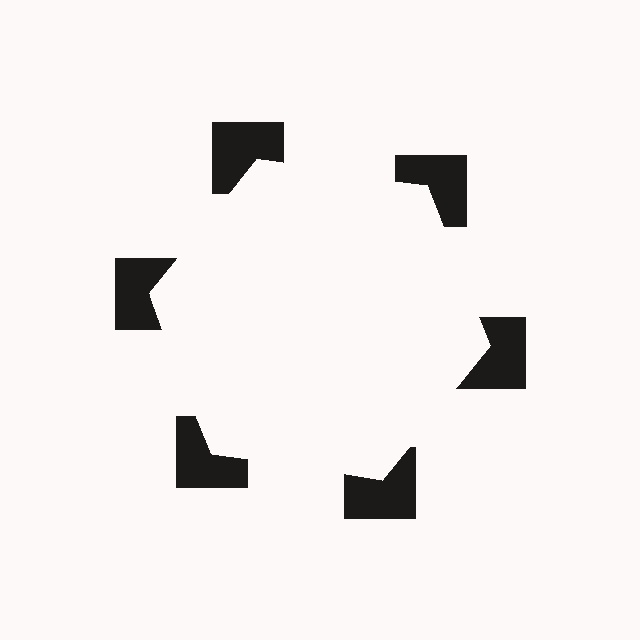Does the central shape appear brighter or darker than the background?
It typically appears slightly brighter than the background, even though no actual brightness change is drawn.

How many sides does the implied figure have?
6 sides.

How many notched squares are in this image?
There are 6 — one at each vertex of the illusory hexagon.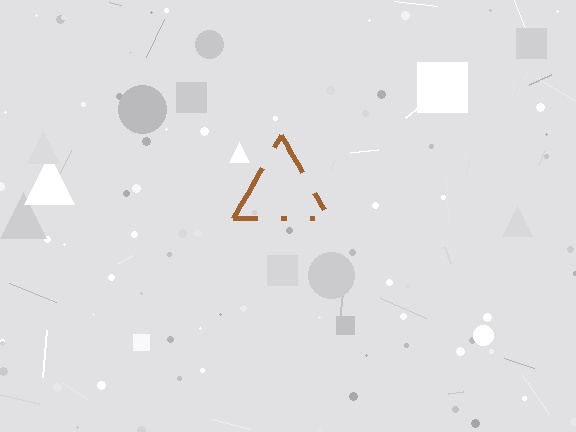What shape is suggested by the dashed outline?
The dashed outline suggests a triangle.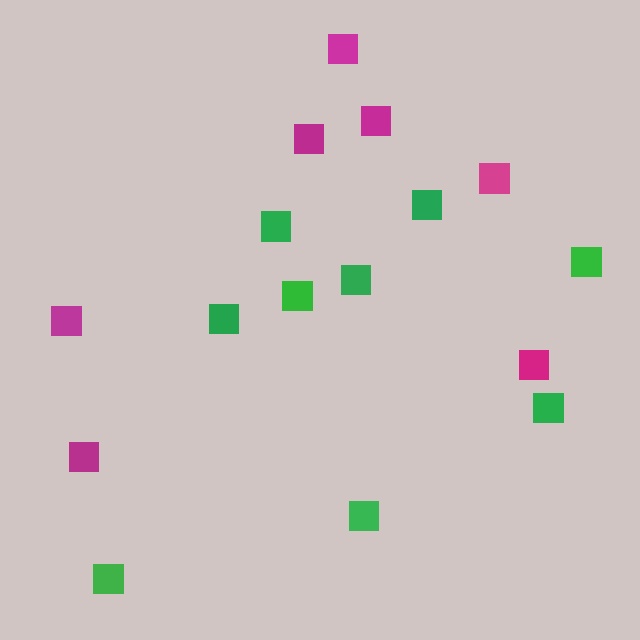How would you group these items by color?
There are 2 groups: one group of green squares (9) and one group of magenta squares (7).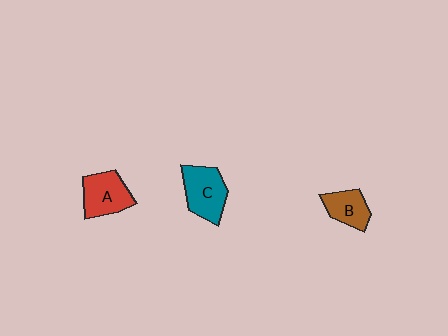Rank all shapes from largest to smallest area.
From largest to smallest: C (teal), A (red), B (brown).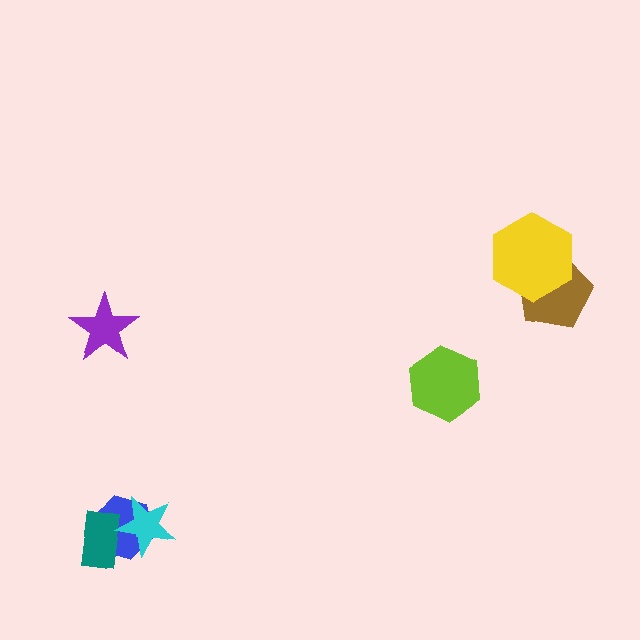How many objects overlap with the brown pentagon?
1 object overlaps with the brown pentagon.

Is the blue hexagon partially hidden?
Yes, it is partially covered by another shape.